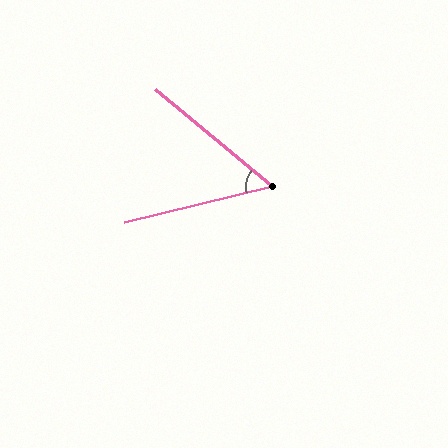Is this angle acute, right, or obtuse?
It is acute.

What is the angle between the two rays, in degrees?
Approximately 53 degrees.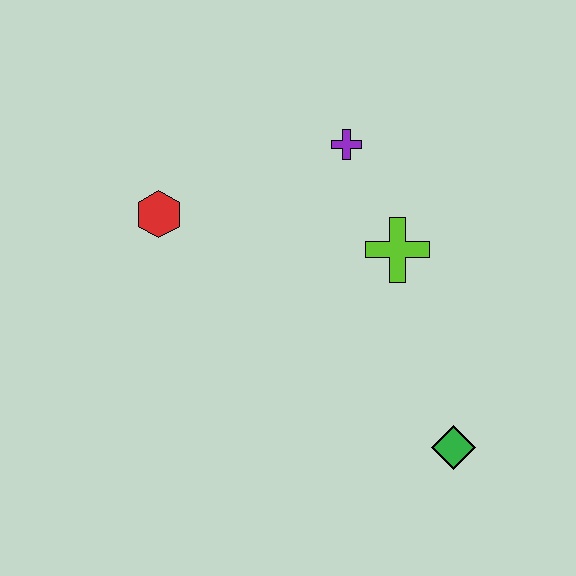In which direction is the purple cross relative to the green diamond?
The purple cross is above the green diamond.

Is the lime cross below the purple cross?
Yes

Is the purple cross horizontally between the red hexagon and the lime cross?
Yes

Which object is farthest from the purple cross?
The green diamond is farthest from the purple cross.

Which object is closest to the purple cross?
The lime cross is closest to the purple cross.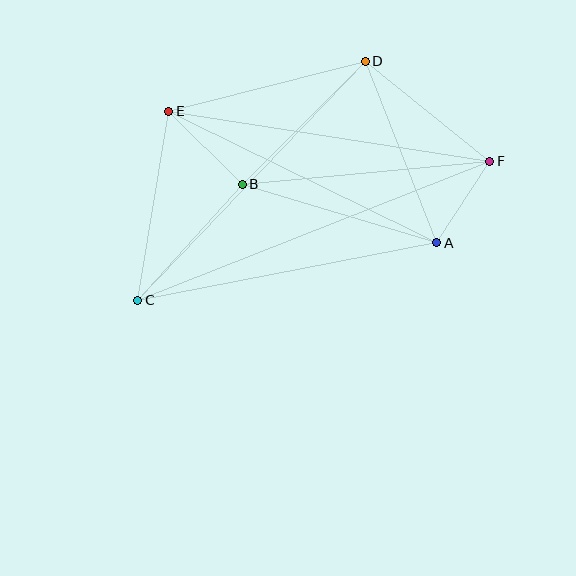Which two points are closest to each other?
Points A and F are closest to each other.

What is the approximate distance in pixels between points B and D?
The distance between B and D is approximately 174 pixels.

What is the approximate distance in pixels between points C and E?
The distance between C and E is approximately 191 pixels.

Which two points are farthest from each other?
Points C and F are farthest from each other.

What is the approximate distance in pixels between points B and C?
The distance between B and C is approximately 156 pixels.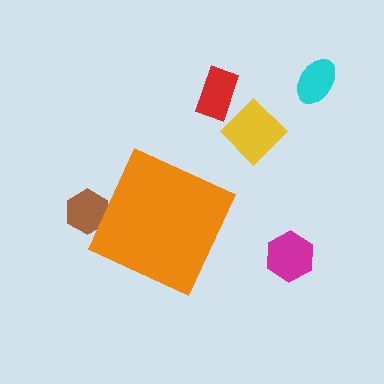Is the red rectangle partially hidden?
No, the red rectangle is fully visible.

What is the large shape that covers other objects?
An orange diamond.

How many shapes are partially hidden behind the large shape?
1 shape is partially hidden.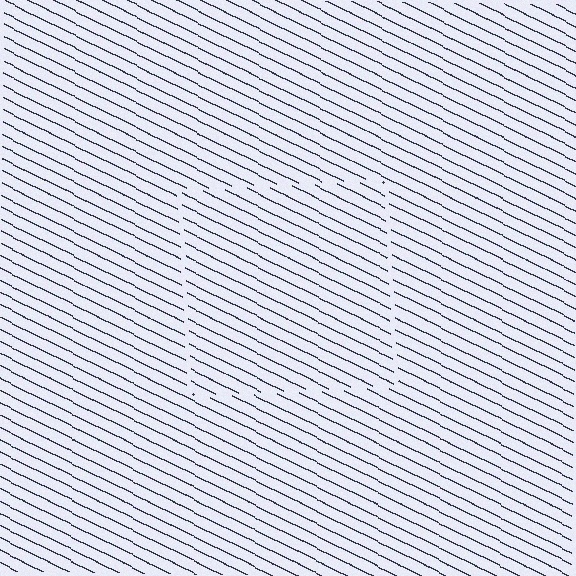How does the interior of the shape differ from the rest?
The interior of the shape contains the same grating, shifted by half a period — the contour is defined by the phase discontinuity where line-ends from the inner and outer gratings abut.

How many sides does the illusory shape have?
4 sides — the line-ends trace a square.